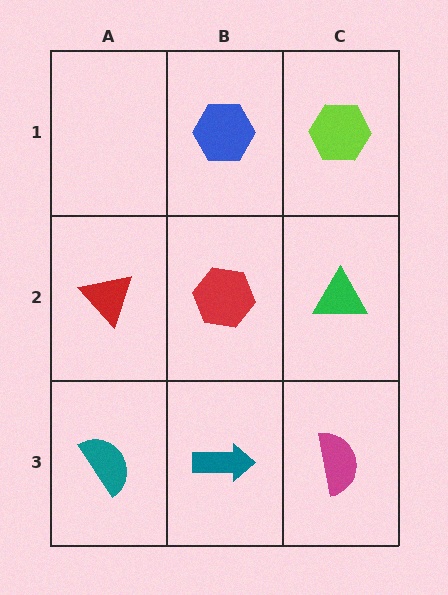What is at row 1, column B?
A blue hexagon.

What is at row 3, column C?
A magenta semicircle.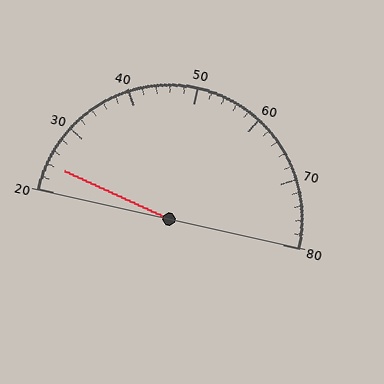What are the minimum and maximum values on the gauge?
The gauge ranges from 20 to 80.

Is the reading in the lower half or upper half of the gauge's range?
The reading is in the lower half of the range (20 to 80).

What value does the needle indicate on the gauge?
The needle indicates approximately 24.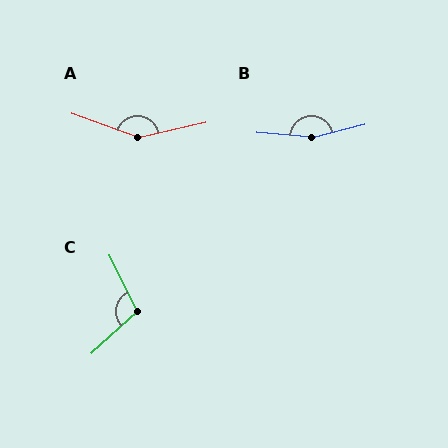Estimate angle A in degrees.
Approximately 148 degrees.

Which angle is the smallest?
C, at approximately 106 degrees.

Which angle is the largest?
B, at approximately 161 degrees.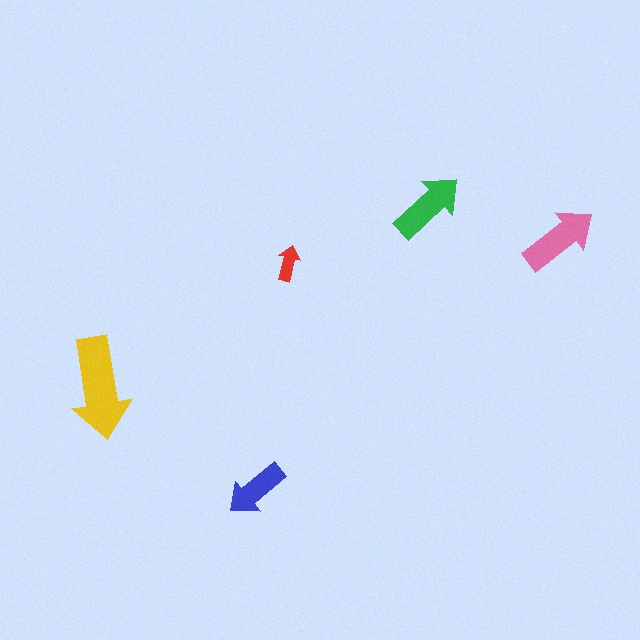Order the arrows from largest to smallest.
the yellow one, the pink one, the green one, the blue one, the red one.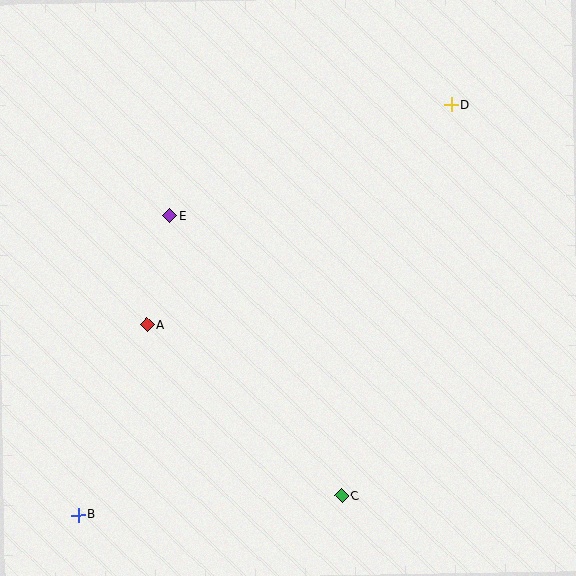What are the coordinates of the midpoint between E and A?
The midpoint between E and A is at (158, 270).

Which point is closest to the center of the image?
Point E at (169, 216) is closest to the center.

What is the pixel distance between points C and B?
The distance between C and B is 264 pixels.